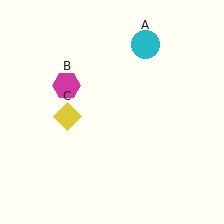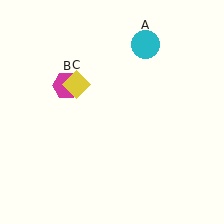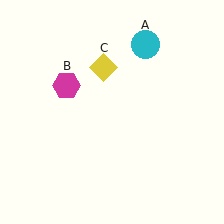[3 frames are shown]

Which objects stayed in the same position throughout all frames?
Cyan circle (object A) and magenta hexagon (object B) remained stationary.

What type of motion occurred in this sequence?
The yellow diamond (object C) rotated clockwise around the center of the scene.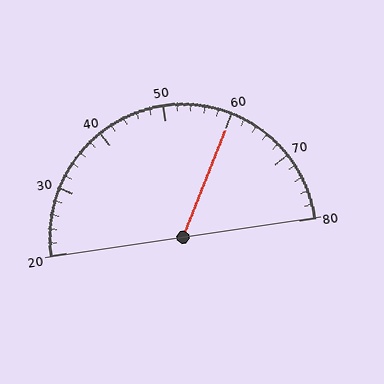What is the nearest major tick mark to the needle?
The nearest major tick mark is 60.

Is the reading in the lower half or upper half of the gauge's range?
The reading is in the upper half of the range (20 to 80).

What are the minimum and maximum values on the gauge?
The gauge ranges from 20 to 80.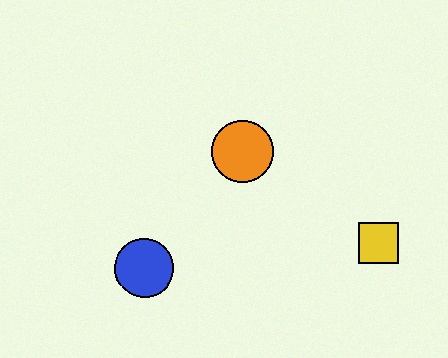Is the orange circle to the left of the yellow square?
Yes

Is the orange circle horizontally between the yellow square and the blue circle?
Yes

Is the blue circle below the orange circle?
Yes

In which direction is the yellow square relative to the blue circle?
The yellow square is to the right of the blue circle.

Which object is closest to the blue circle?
The orange circle is closest to the blue circle.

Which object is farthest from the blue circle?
The yellow square is farthest from the blue circle.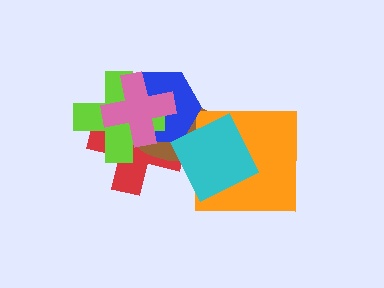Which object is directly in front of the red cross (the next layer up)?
The brown ellipse is directly in front of the red cross.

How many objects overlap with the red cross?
5 objects overlap with the red cross.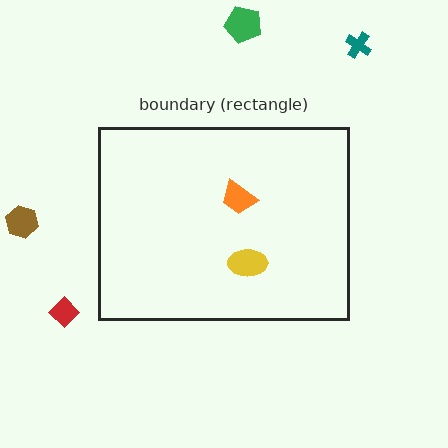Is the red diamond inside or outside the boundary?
Outside.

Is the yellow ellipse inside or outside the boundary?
Inside.